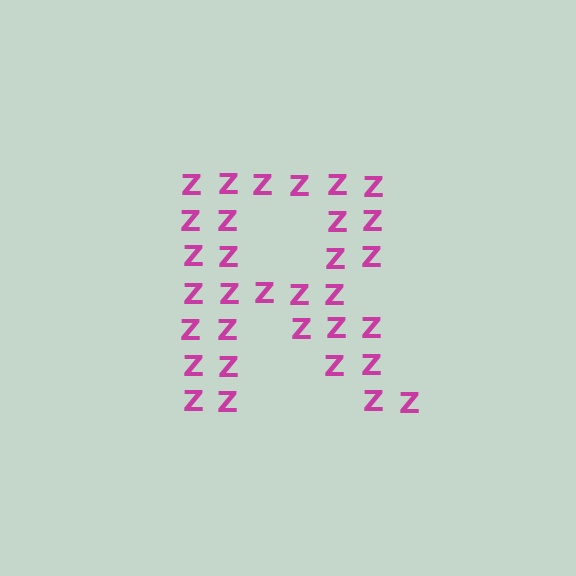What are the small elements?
The small elements are letter Z's.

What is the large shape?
The large shape is the letter R.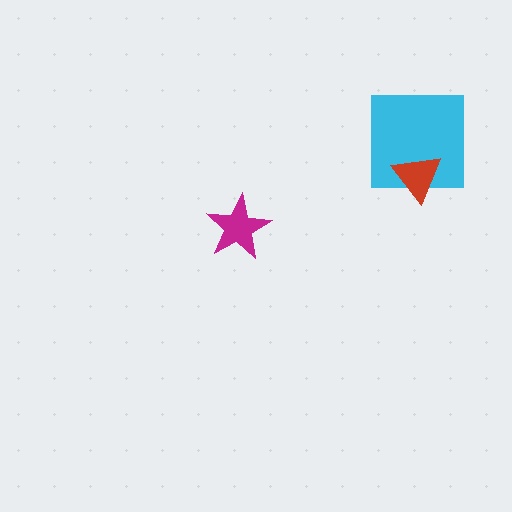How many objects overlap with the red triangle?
1 object overlaps with the red triangle.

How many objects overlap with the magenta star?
0 objects overlap with the magenta star.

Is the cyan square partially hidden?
Yes, it is partially covered by another shape.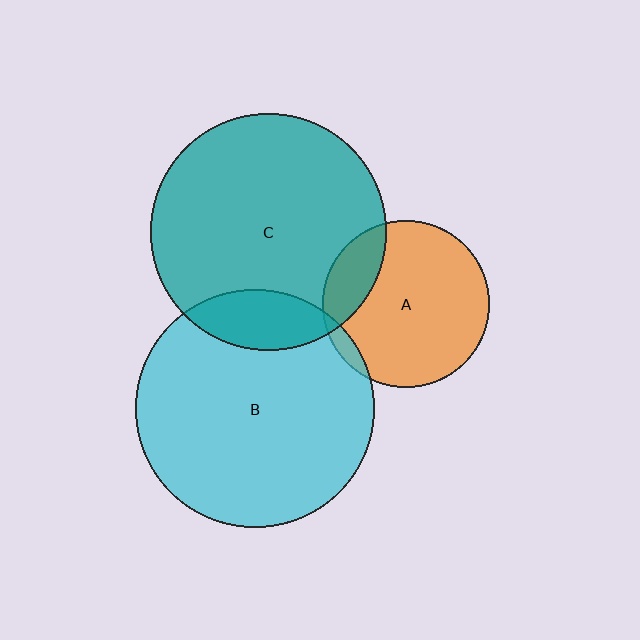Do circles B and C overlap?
Yes.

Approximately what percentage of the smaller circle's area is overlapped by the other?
Approximately 15%.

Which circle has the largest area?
Circle B (cyan).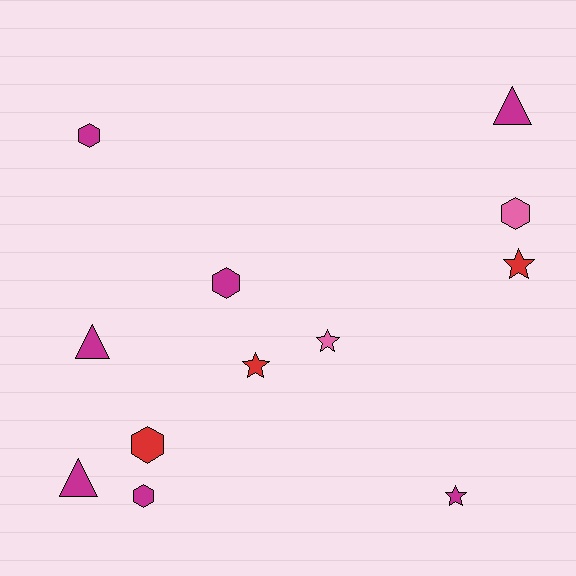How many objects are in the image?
There are 12 objects.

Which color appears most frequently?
Magenta, with 7 objects.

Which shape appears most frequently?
Hexagon, with 5 objects.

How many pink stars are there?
There is 1 pink star.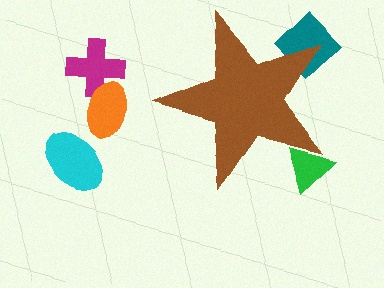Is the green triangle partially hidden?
Yes, the green triangle is partially hidden behind the brown star.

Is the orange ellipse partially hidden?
No, the orange ellipse is fully visible.